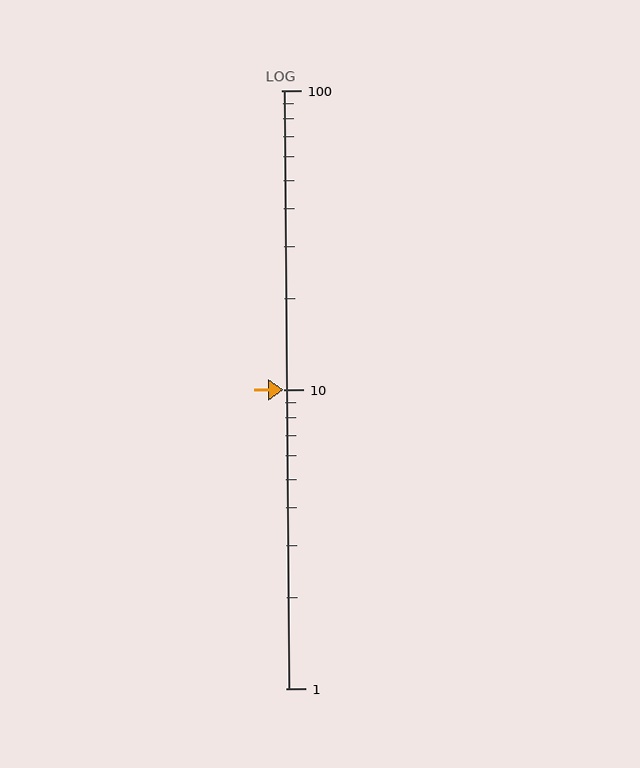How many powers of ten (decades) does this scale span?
The scale spans 2 decades, from 1 to 100.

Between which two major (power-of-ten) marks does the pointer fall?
The pointer is between 10 and 100.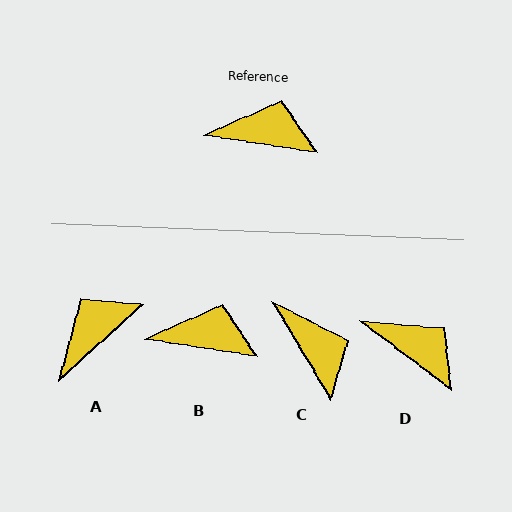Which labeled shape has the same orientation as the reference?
B.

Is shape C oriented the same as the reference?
No, it is off by about 51 degrees.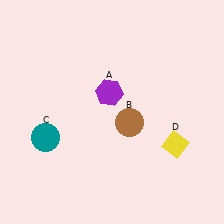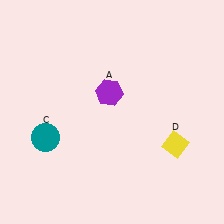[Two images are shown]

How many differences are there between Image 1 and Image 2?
There is 1 difference between the two images.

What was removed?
The brown circle (B) was removed in Image 2.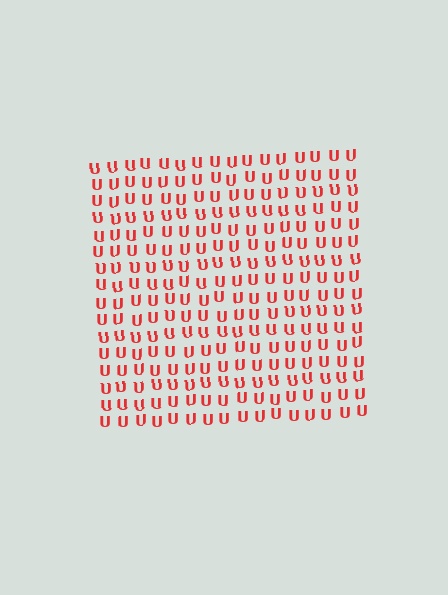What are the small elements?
The small elements are letter U's.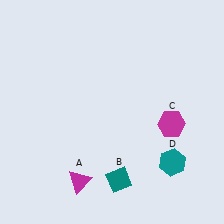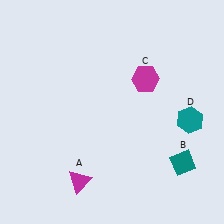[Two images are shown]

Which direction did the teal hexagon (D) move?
The teal hexagon (D) moved up.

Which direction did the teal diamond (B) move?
The teal diamond (B) moved right.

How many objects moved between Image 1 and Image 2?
3 objects moved between the two images.